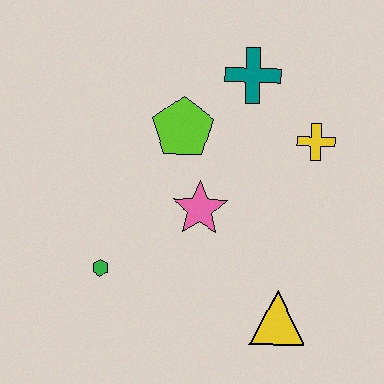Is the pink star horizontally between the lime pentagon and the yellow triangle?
Yes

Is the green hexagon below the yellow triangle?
No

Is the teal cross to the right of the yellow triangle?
No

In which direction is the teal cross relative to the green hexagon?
The teal cross is above the green hexagon.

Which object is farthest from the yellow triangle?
The teal cross is farthest from the yellow triangle.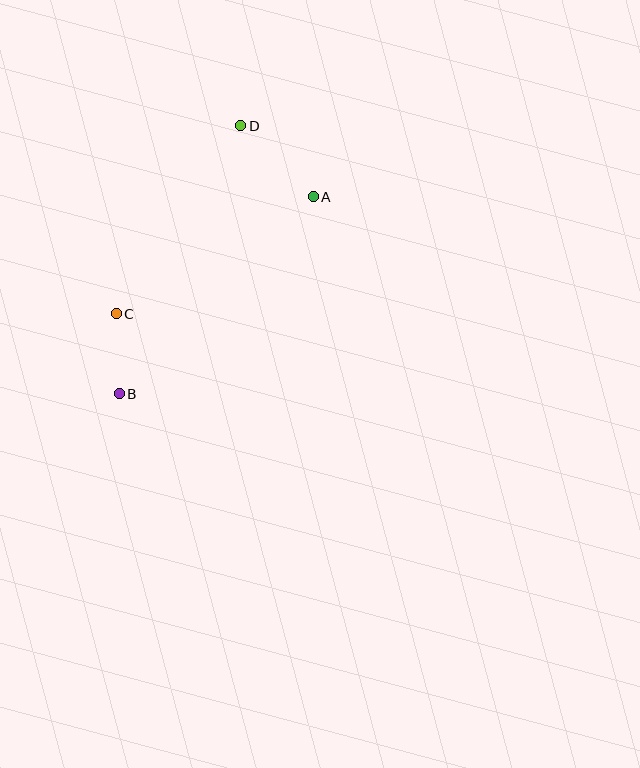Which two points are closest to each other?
Points B and C are closest to each other.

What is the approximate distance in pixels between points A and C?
The distance between A and C is approximately 229 pixels.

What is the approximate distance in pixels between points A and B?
The distance between A and B is approximately 277 pixels.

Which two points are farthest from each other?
Points B and D are farthest from each other.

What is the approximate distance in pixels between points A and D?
The distance between A and D is approximately 102 pixels.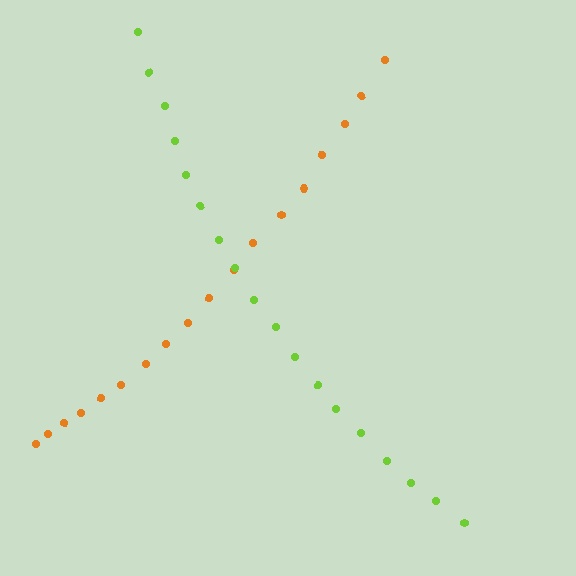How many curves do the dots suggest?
There are 2 distinct paths.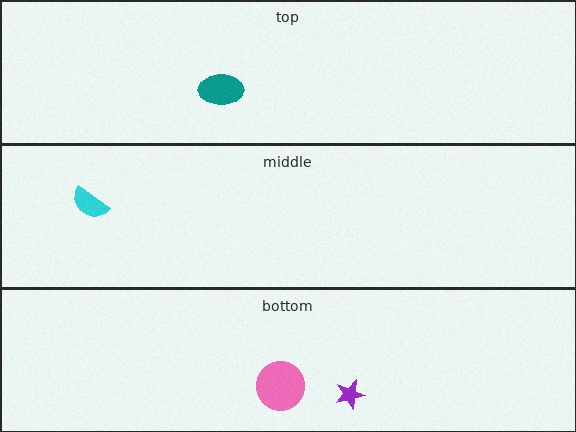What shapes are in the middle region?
The cyan semicircle.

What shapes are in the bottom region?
The pink circle, the purple star.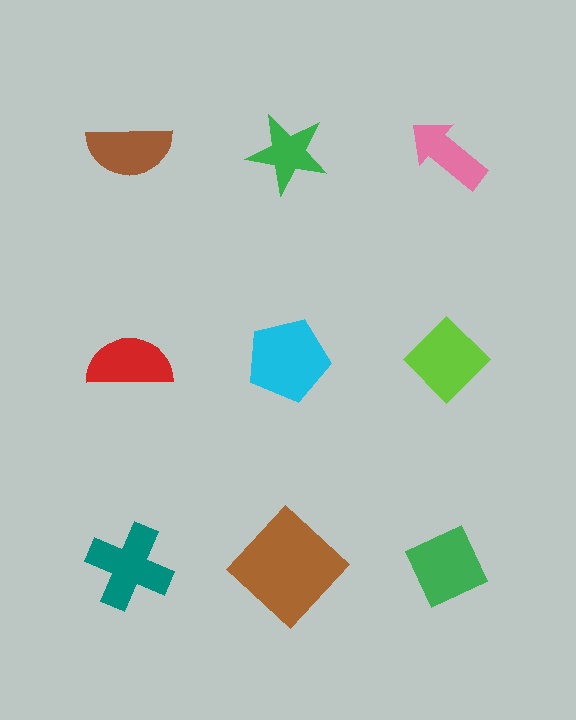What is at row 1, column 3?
A pink arrow.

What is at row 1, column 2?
A green star.